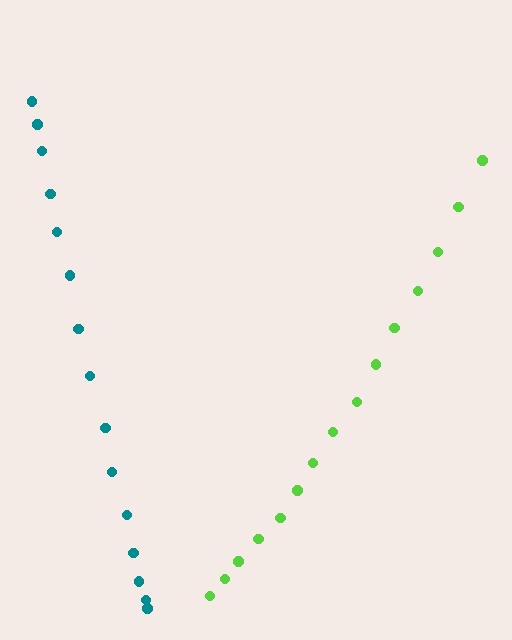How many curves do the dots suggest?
There are 2 distinct paths.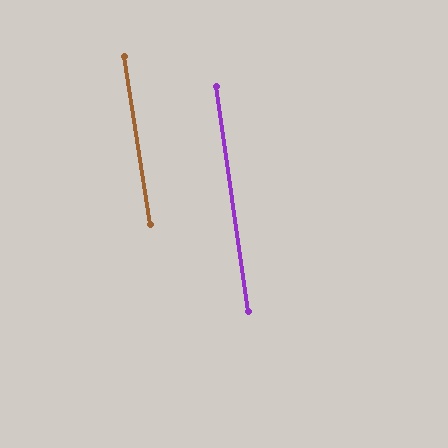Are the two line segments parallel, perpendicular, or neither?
Parallel — their directions differ by only 0.9°.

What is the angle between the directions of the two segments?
Approximately 1 degree.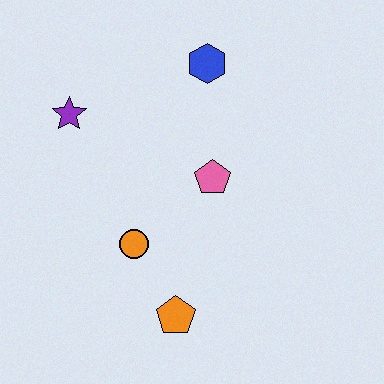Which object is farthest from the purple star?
The orange pentagon is farthest from the purple star.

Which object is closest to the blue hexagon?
The pink pentagon is closest to the blue hexagon.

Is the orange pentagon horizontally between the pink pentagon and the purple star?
Yes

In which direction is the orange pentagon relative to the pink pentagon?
The orange pentagon is below the pink pentagon.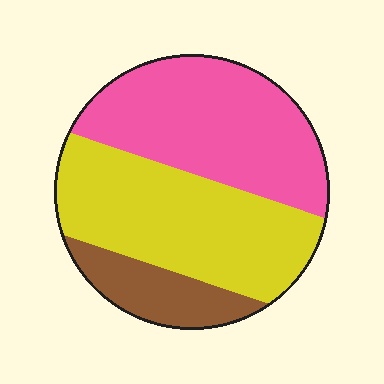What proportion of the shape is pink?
Pink takes up between a third and a half of the shape.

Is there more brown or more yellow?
Yellow.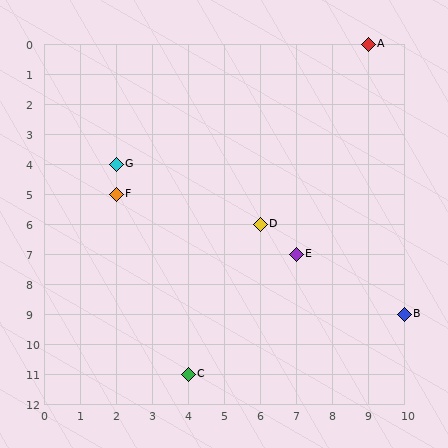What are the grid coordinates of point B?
Point B is at grid coordinates (10, 9).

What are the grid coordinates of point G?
Point G is at grid coordinates (2, 4).